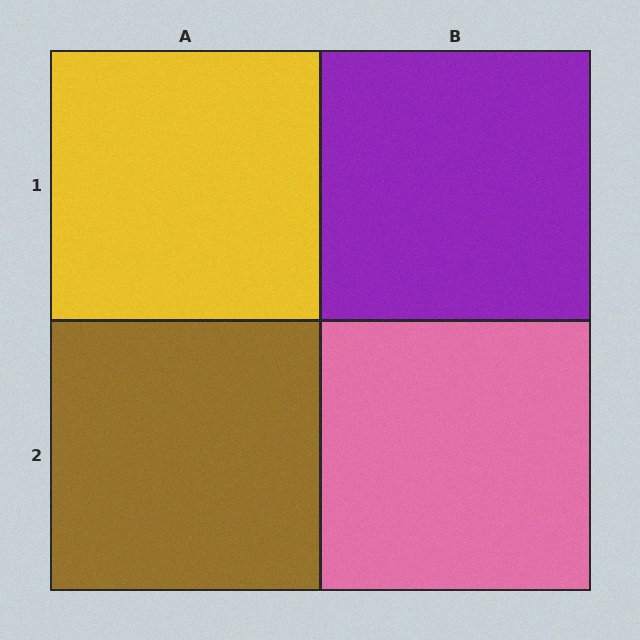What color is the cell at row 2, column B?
Pink.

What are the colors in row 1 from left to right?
Yellow, purple.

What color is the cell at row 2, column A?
Brown.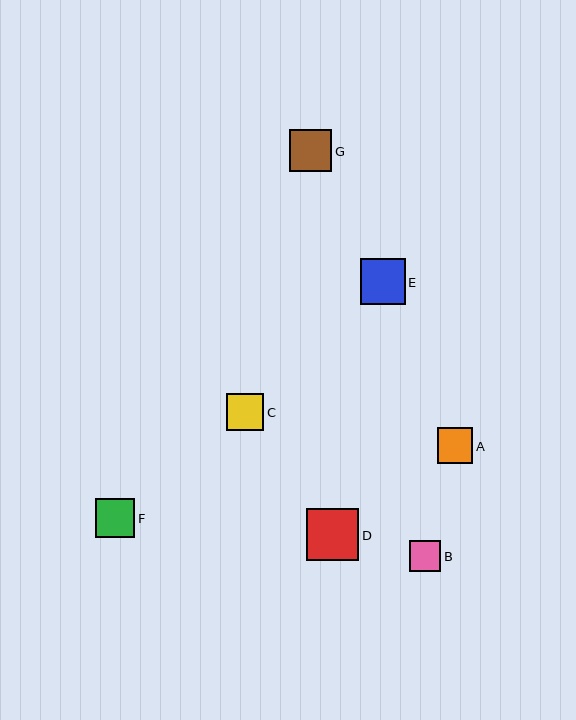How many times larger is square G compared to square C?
Square G is approximately 1.1 times the size of square C.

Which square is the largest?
Square D is the largest with a size of approximately 52 pixels.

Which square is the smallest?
Square B is the smallest with a size of approximately 31 pixels.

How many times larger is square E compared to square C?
Square E is approximately 1.2 times the size of square C.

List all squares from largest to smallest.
From largest to smallest: D, E, G, F, C, A, B.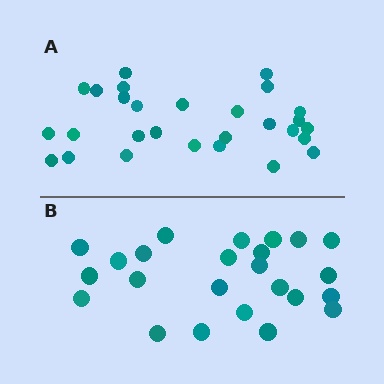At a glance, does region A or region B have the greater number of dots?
Region A (the top region) has more dots.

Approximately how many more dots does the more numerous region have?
Region A has about 4 more dots than region B.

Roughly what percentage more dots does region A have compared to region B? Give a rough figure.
About 15% more.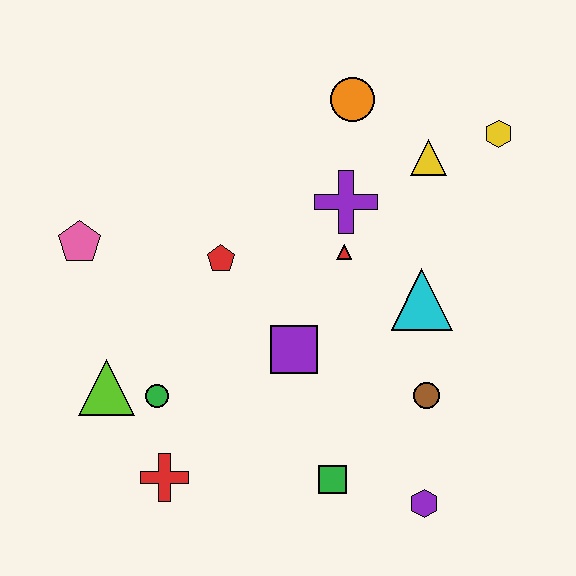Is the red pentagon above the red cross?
Yes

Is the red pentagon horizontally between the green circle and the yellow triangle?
Yes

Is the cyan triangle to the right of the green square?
Yes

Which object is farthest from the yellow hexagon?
The red cross is farthest from the yellow hexagon.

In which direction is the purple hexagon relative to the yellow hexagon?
The purple hexagon is below the yellow hexagon.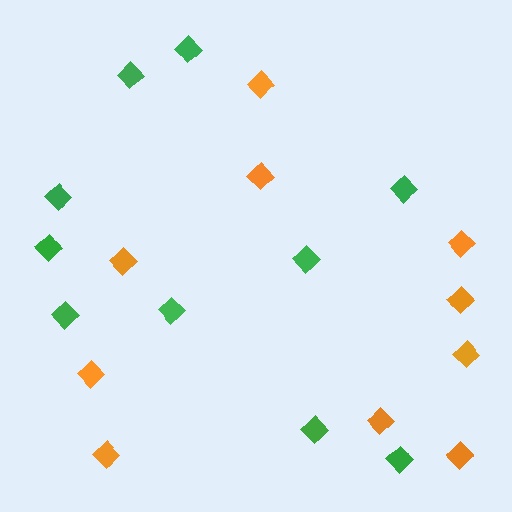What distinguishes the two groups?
There are 2 groups: one group of orange diamonds (10) and one group of green diamonds (10).